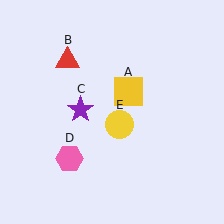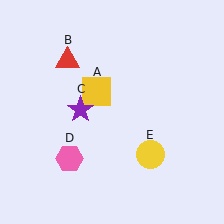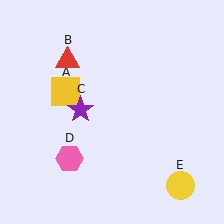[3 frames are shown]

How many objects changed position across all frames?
2 objects changed position: yellow square (object A), yellow circle (object E).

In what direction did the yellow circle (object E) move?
The yellow circle (object E) moved down and to the right.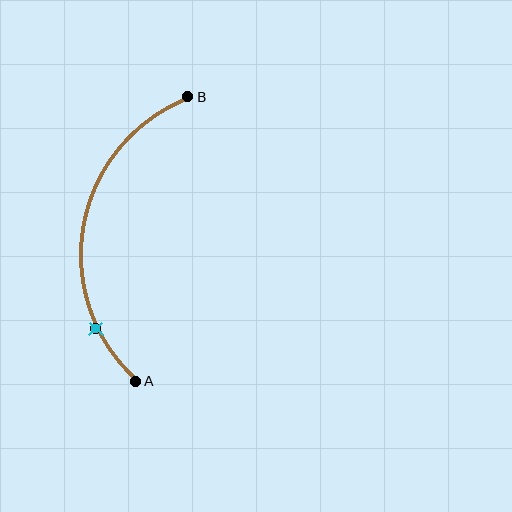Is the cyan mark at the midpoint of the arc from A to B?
No. The cyan mark lies on the arc but is closer to endpoint A. The arc midpoint would be at the point on the curve equidistant along the arc from both A and B.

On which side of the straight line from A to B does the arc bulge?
The arc bulges to the left of the straight line connecting A and B.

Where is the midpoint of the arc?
The arc midpoint is the point on the curve farthest from the straight line joining A and B. It sits to the left of that line.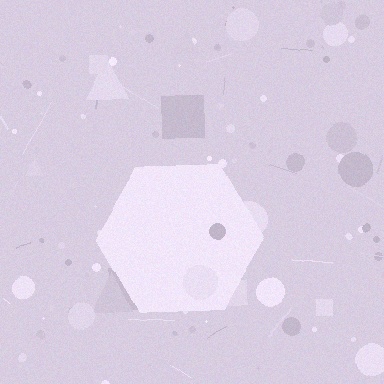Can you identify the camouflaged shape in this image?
The camouflaged shape is a hexagon.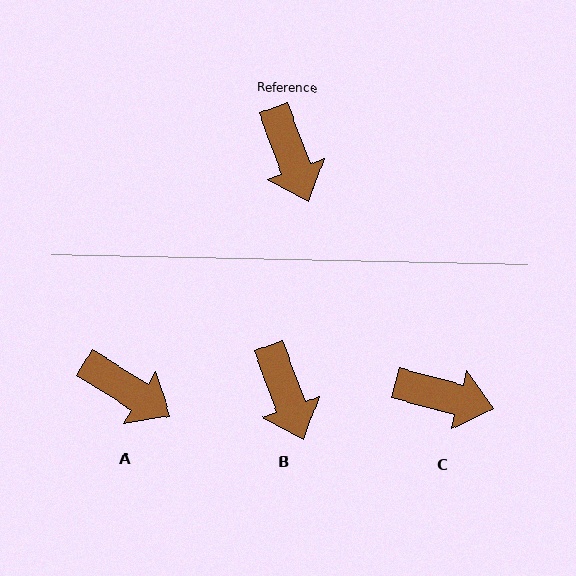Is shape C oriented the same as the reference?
No, it is off by about 55 degrees.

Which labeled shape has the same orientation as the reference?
B.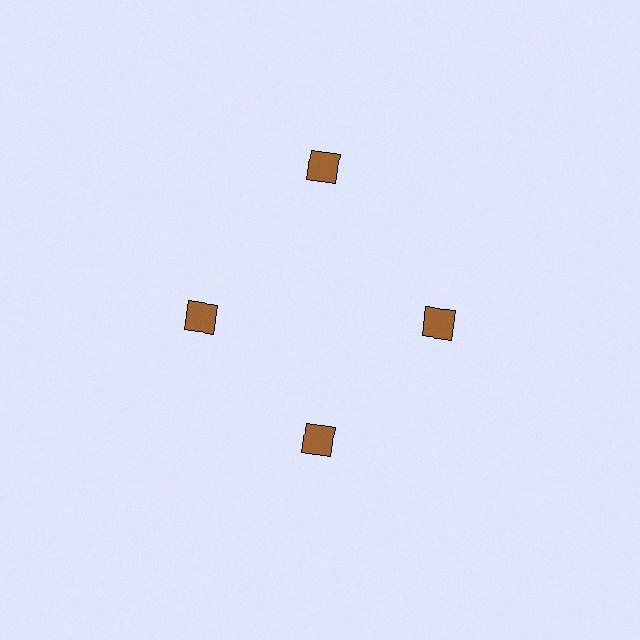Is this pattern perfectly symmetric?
No. The 4 brown squares are arranged in a ring, but one element near the 12 o'clock position is pushed outward from the center, breaking the 4-fold rotational symmetry.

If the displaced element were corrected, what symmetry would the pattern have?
It would have 4-fold rotational symmetry — the pattern would map onto itself every 90 degrees.